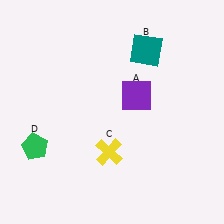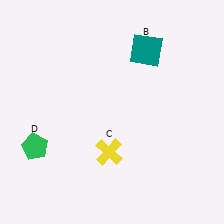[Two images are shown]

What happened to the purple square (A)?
The purple square (A) was removed in Image 2. It was in the top-right area of Image 1.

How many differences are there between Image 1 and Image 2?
There is 1 difference between the two images.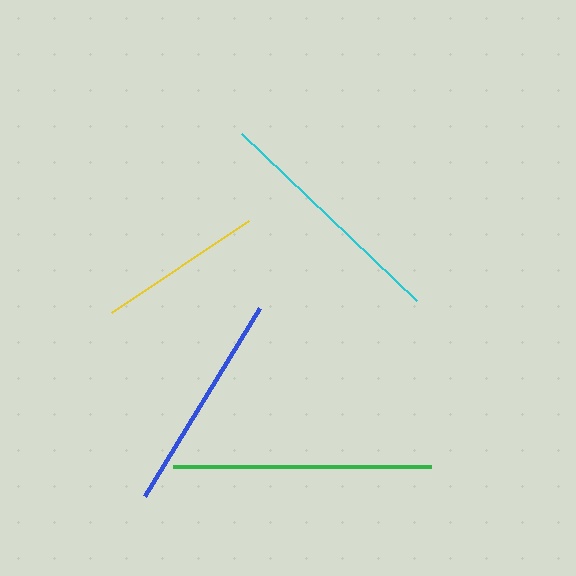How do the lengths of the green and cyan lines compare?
The green and cyan lines are approximately the same length.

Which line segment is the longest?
The green line is the longest at approximately 258 pixels.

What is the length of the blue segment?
The blue segment is approximately 220 pixels long.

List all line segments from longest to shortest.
From longest to shortest: green, cyan, blue, yellow.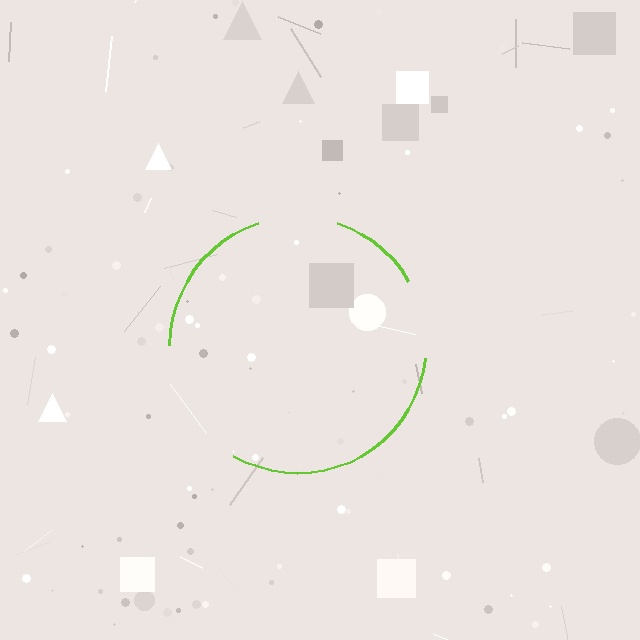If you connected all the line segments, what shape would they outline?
They would outline a circle.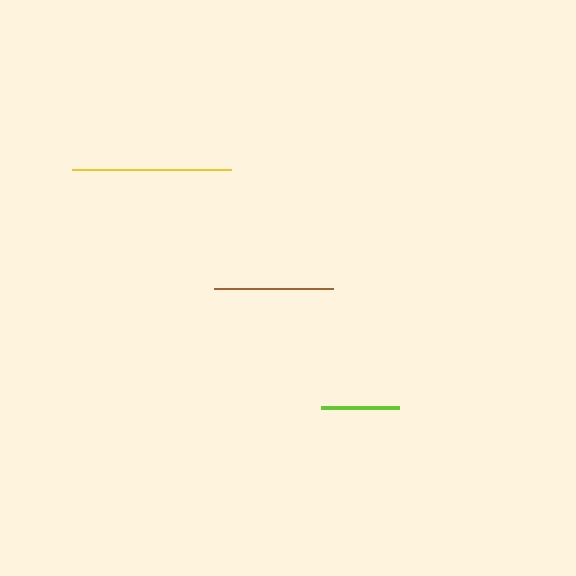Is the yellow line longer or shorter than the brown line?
The yellow line is longer than the brown line.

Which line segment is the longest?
The yellow line is the longest at approximately 160 pixels.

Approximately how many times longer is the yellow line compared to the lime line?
The yellow line is approximately 2.0 times the length of the lime line.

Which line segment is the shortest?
The lime line is the shortest at approximately 78 pixels.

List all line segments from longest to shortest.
From longest to shortest: yellow, brown, lime.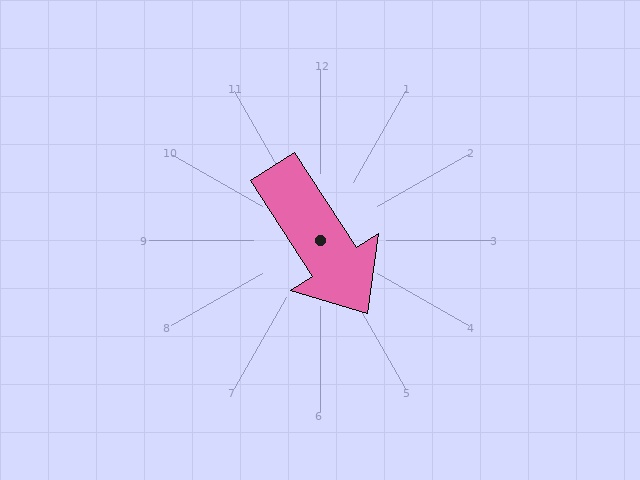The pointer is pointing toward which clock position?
Roughly 5 o'clock.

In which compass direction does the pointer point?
Southeast.